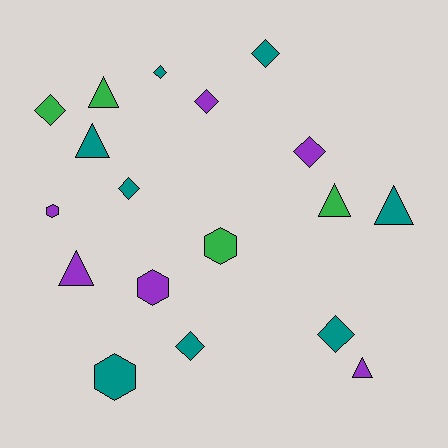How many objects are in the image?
There are 18 objects.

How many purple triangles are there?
There are 2 purple triangles.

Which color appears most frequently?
Teal, with 8 objects.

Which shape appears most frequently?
Diamond, with 8 objects.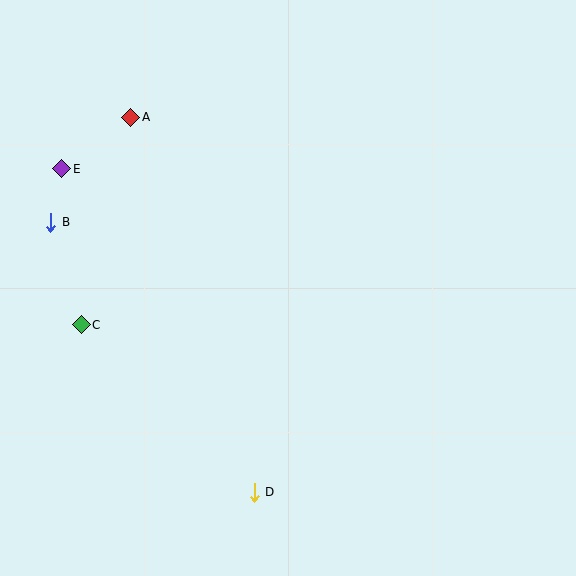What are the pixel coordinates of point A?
Point A is at (131, 117).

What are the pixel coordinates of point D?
Point D is at (254, 492).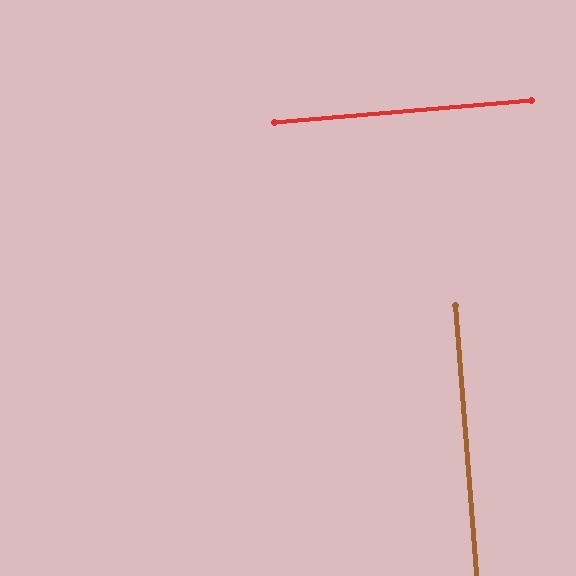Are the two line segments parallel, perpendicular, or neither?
Perpendicular — they meet at approximately 89°.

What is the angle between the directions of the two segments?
Approximately 89 degrees.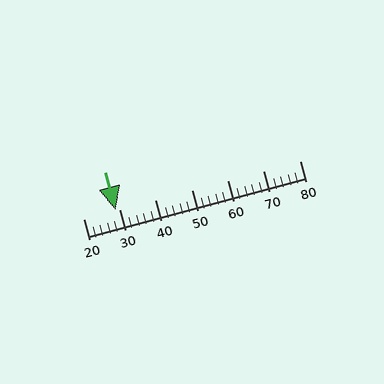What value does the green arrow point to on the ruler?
The green arrow points to approximately 29.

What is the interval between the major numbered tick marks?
The major tick marks are spaced 10 units apart.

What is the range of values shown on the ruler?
The ruler shows values from 20 to 80.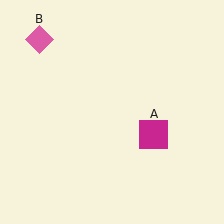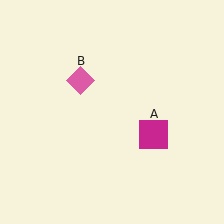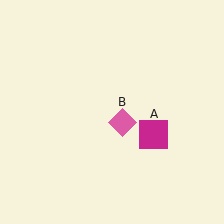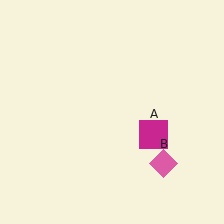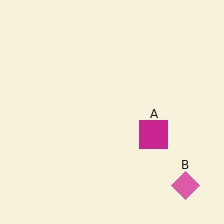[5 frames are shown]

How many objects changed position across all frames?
1 object changed position: pink diamond (object B).